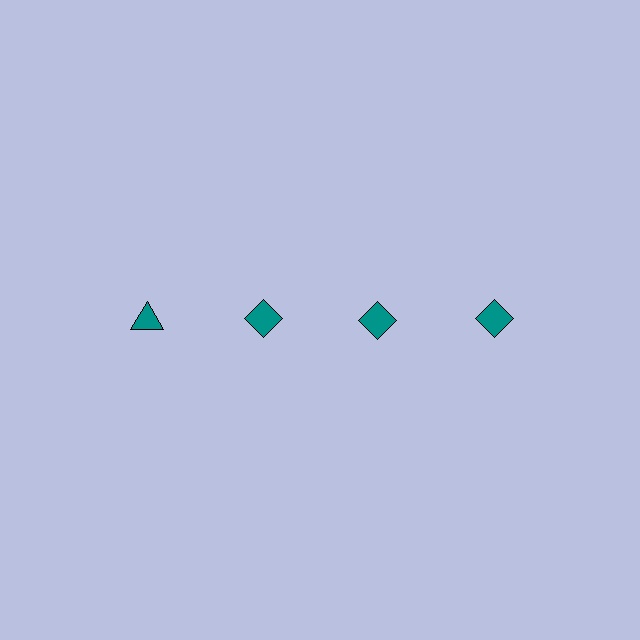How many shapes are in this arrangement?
There are 4 shapes arranged in a grid pattern.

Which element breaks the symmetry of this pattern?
The teal triangle in the top row, leftmost column breaks the symmetry. All other shapes are teal diamonds.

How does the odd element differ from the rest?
It has a different shape: triangle instead of diamond.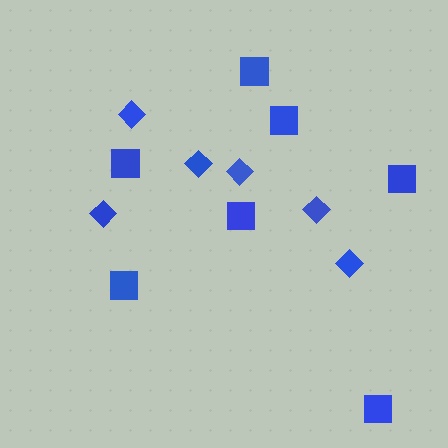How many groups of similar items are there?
There are 2 groups: one group of squares (7) and one group of diamonds (6).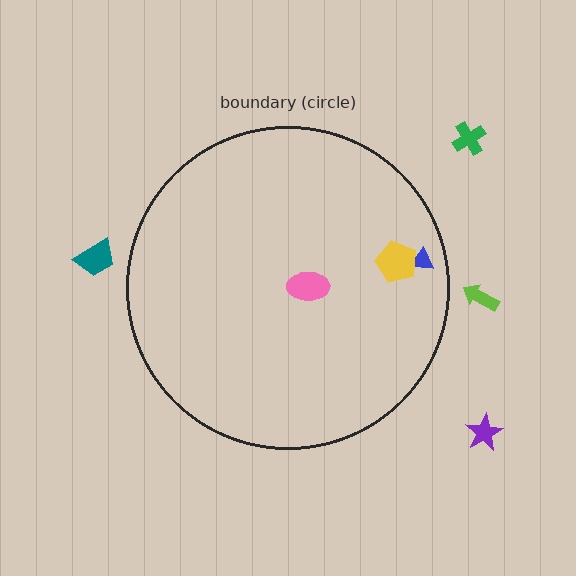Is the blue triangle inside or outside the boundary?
Inside.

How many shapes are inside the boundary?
3 inside, 4 outside.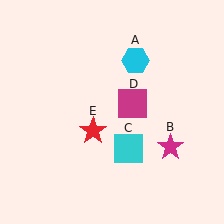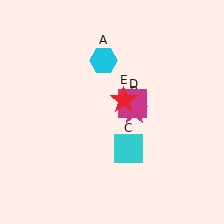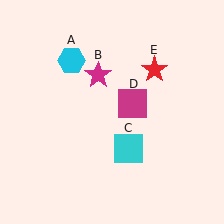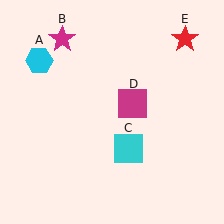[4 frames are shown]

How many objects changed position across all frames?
3 objects changed position: cyan hexagon (object A), magenta star (object B), red star (object E).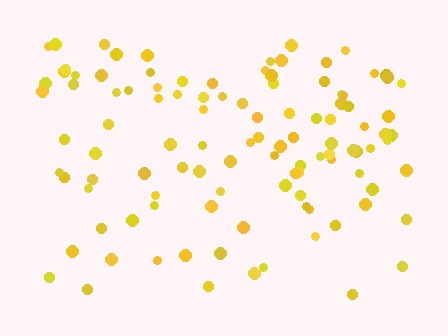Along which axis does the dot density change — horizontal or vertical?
Vertical.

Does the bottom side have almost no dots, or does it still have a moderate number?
Still a moderate number, just noticeably fewer than the top.